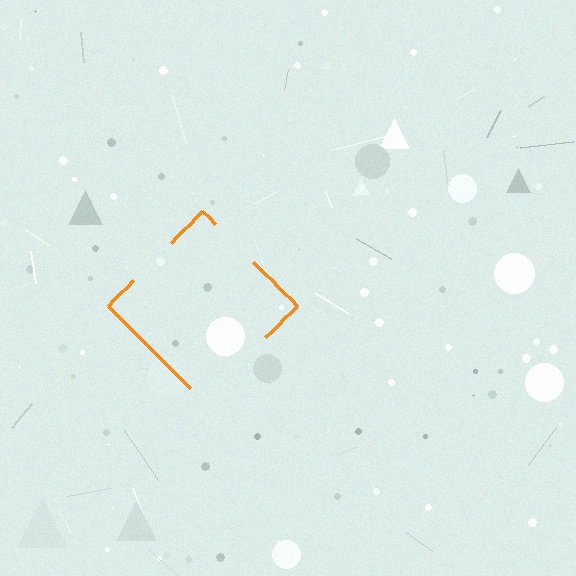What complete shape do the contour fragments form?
The contour fragments form a diamond.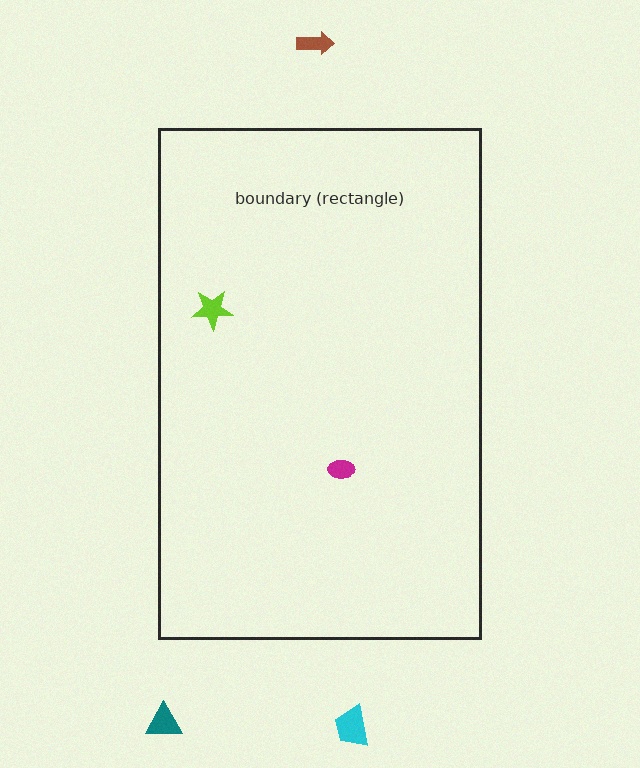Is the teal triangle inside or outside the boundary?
Outside.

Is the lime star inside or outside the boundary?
Inside.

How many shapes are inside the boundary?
2 inside, 3 outside.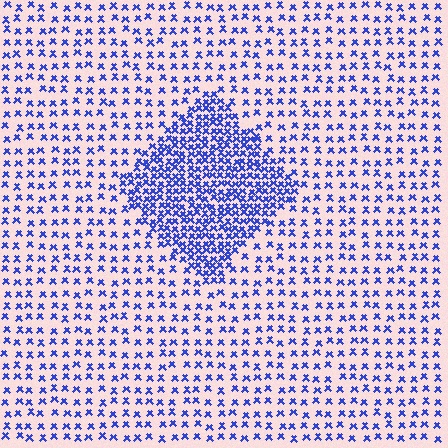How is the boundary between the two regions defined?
The boundary is defined by a change in element density (approximately 2.6x ratio). All elements are the same color, size, and shape.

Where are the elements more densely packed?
The elements are more densely packed inside the diamond boundary.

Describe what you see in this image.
The image contains small blue elements arranged at two different densities. A diamond-shaped region is visible where the elements are more densely packed than the surrounding area.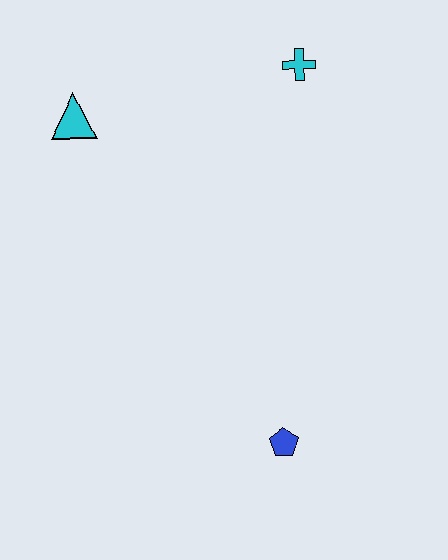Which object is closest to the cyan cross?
The cyan triangle is closest to the cyan cross.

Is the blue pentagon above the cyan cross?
No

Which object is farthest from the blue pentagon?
The cyan triangle is farthest from the blue pentagon.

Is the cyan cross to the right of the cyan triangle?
Yes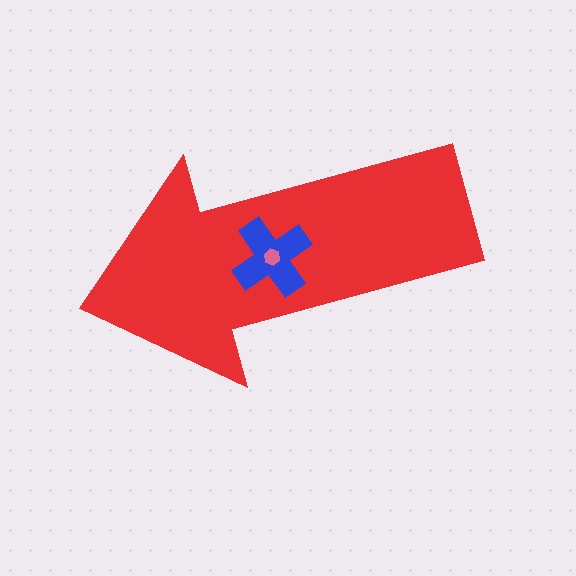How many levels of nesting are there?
3.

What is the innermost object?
The pink hexagon.